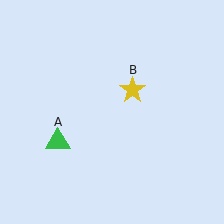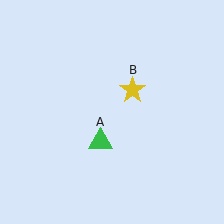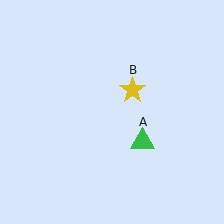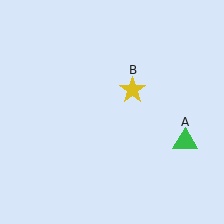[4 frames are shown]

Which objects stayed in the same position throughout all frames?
Yellow star (object B) remained stationary.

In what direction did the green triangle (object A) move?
The green triangle (object A) moved right.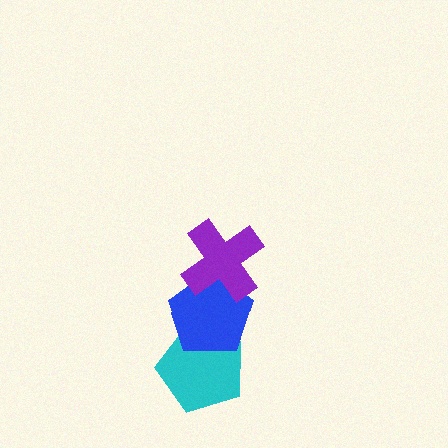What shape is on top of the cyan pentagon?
The blue pentagon is on top of the cyan pentagon.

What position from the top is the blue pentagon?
The blue pentagon is 2nd from the top.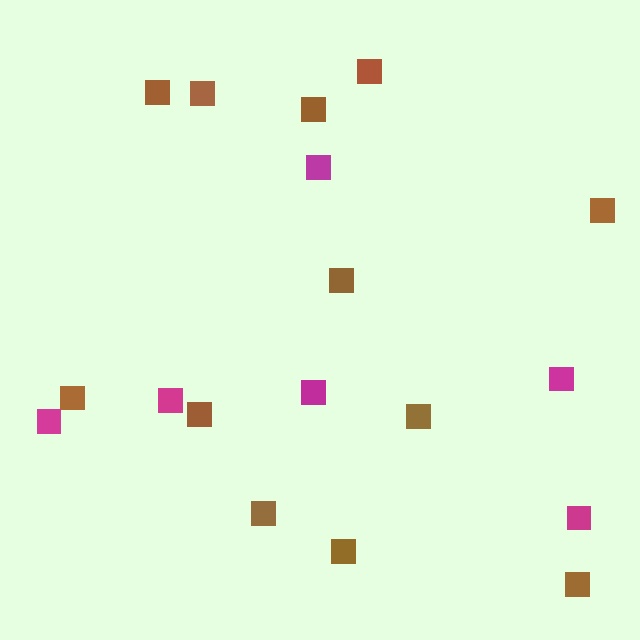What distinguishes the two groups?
There are 2 groups: one group of brown squares (12) and one group of magenta squares (6).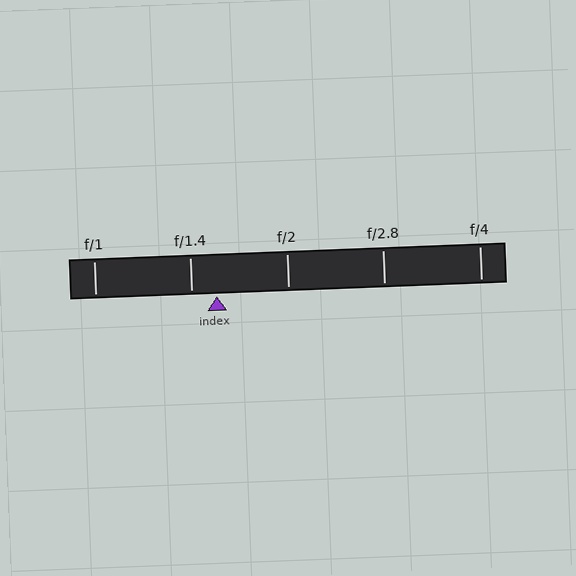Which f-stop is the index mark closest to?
The index mark is closest to f/1.4.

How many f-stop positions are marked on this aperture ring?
There are 5 f-stop positions marked.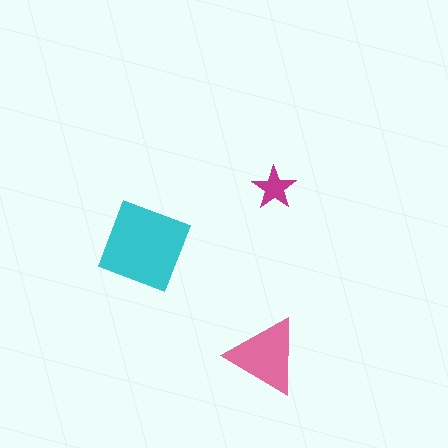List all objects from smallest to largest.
The magenta star, the pink triangle, the cyan diamond.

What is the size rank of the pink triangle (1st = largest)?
2nd.